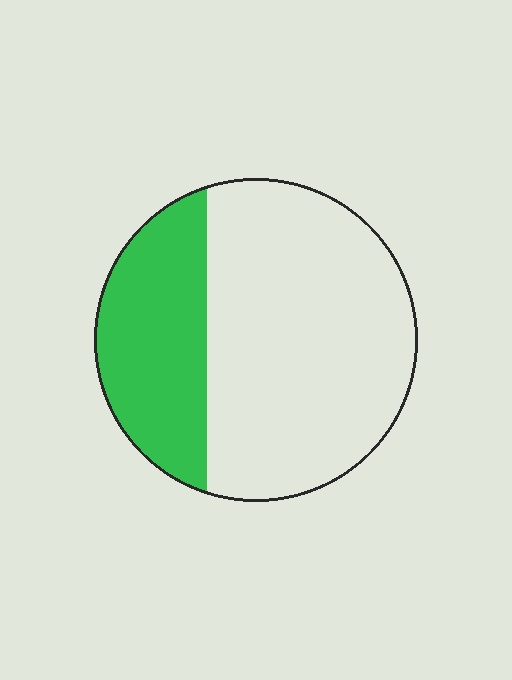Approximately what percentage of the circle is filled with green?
Approximately 30%.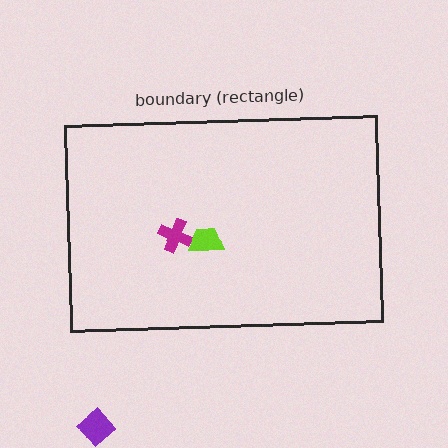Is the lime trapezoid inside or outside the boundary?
Inside.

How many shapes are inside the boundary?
2 inside, 1 outside.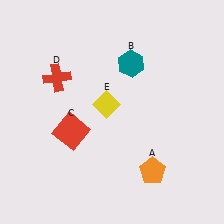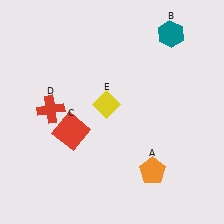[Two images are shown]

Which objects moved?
The objects that moved are: the teal hexagon (B), the red cross (D).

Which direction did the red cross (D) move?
The red cross (D) moved down.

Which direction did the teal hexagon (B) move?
The teal hexagon (B) moved right.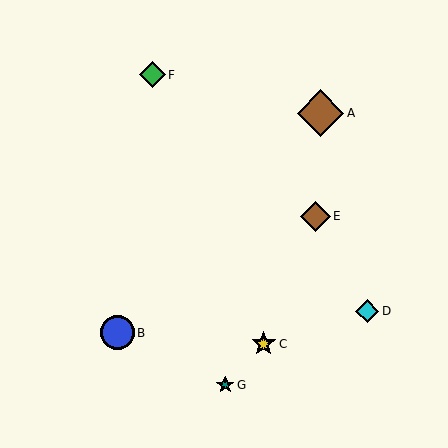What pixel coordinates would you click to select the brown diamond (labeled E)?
Click at (315, 216) to select the brown diamond E.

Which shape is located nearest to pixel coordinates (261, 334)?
The yellow star (labeled C) at (264, 344) is nearest to that location.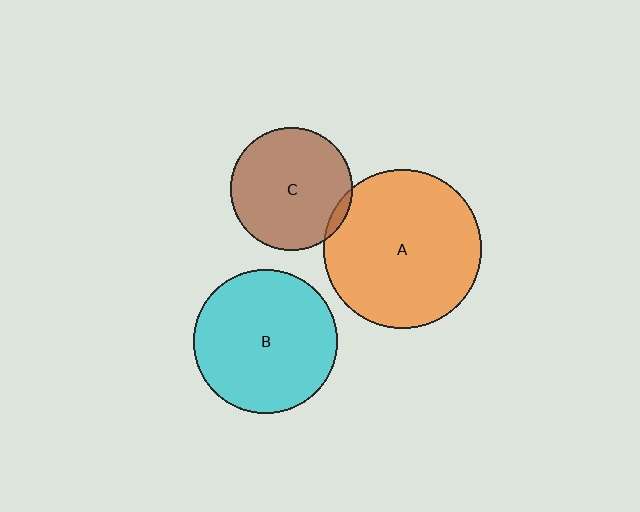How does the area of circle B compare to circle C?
Approximately 1.4 times.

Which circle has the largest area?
Circle A (orange).